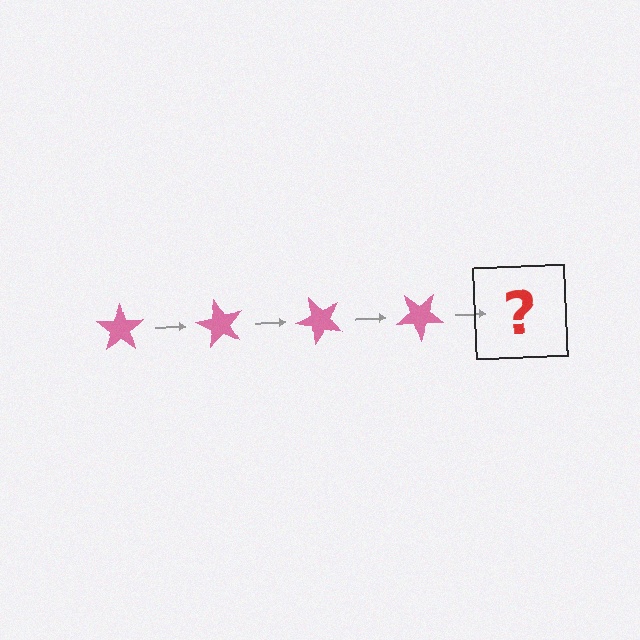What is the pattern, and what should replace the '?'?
The pattern is that the star rotates 60 degrees each step. The '?' should be a pink star rotated 240 degrees.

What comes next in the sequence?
The next element should be a pink star rotated 240 degrees.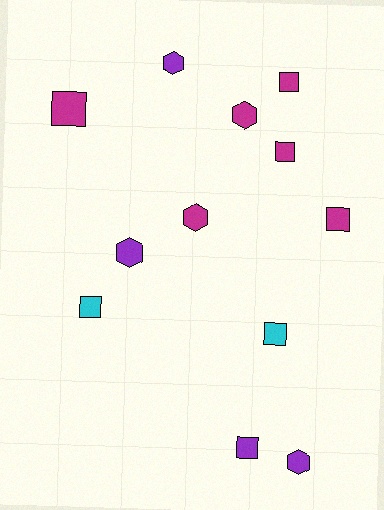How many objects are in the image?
There are 12 objects.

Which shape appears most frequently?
Square, with 7 objects.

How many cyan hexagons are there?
There are no cyan hexagons.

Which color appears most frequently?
Magenta, with 6 objects.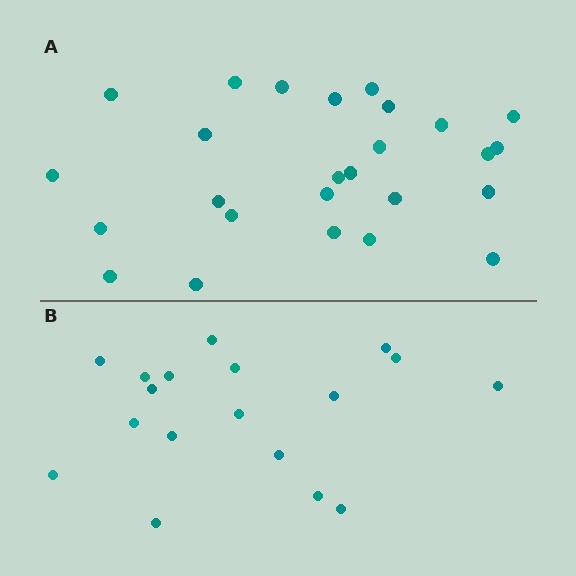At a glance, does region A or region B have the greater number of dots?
Region A (the top region) has more dots.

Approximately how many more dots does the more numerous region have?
Region A has roughly 8 or so more dots than region B.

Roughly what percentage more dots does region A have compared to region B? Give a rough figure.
About 45% more.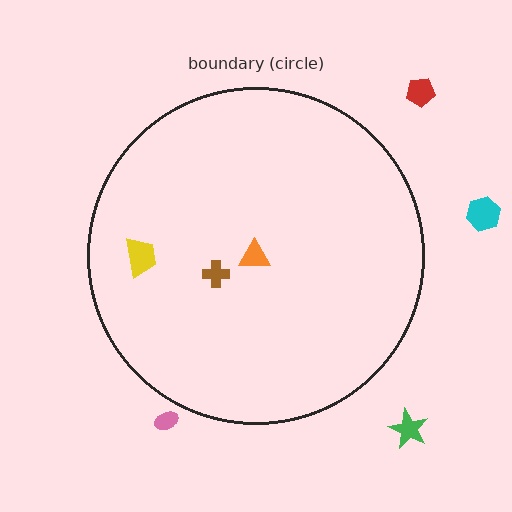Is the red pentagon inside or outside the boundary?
Outside.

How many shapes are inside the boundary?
3 inside, 4 outside.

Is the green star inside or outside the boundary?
Outside.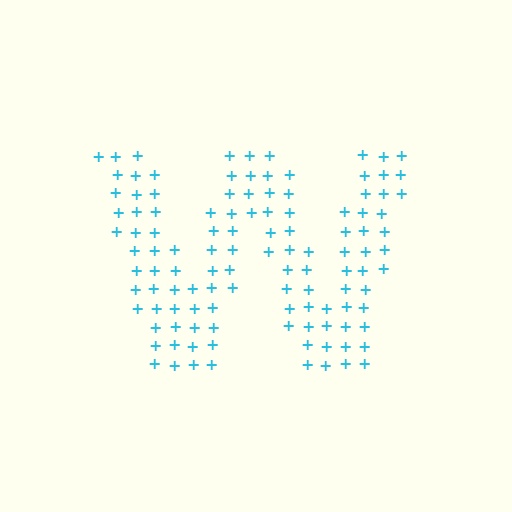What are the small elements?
The small elements are plus signs.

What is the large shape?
The large shape is the letter W.